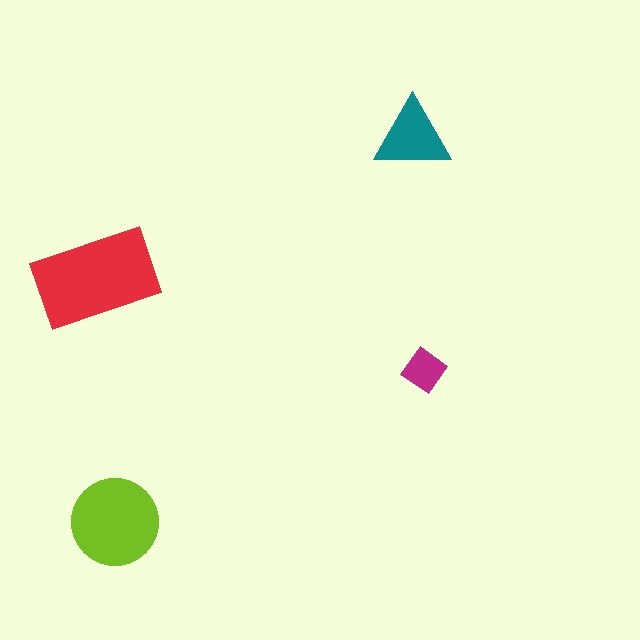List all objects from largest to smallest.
The red rectangle, the lime circle, the teal triangle, the magenta diamond.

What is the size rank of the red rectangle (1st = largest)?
1st.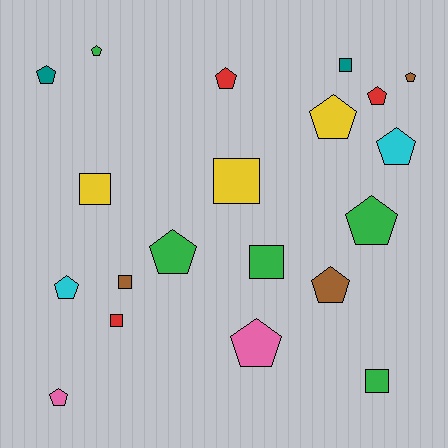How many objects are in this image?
There are 20 objects.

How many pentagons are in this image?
There are 13 pentagons.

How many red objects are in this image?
There are 3 red objects.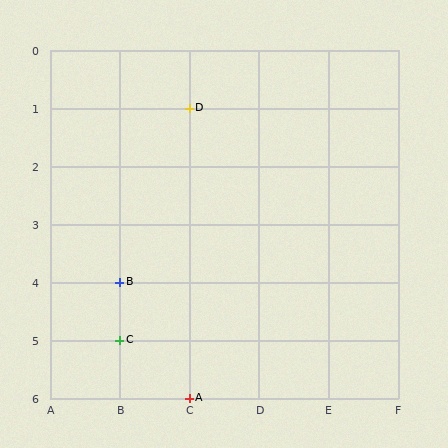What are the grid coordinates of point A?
Point A is at grid coordinates (C, 6).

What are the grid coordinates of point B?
Point B is at grid coordinates (B, 4).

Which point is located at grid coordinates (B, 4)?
Point B is at (B, 4).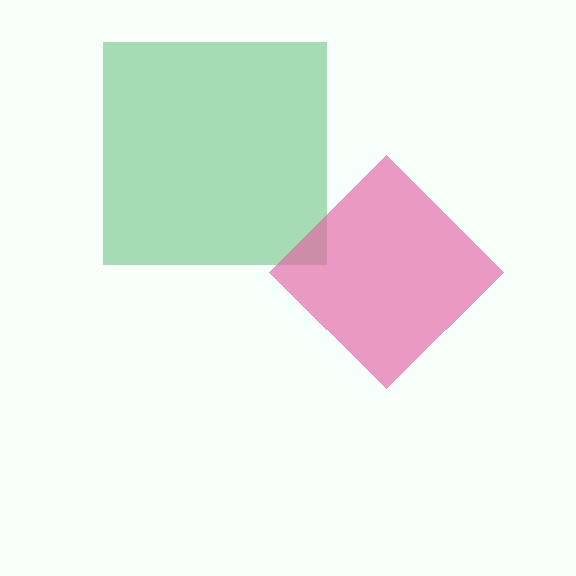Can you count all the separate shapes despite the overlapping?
Yes, there are 2 separate shapes.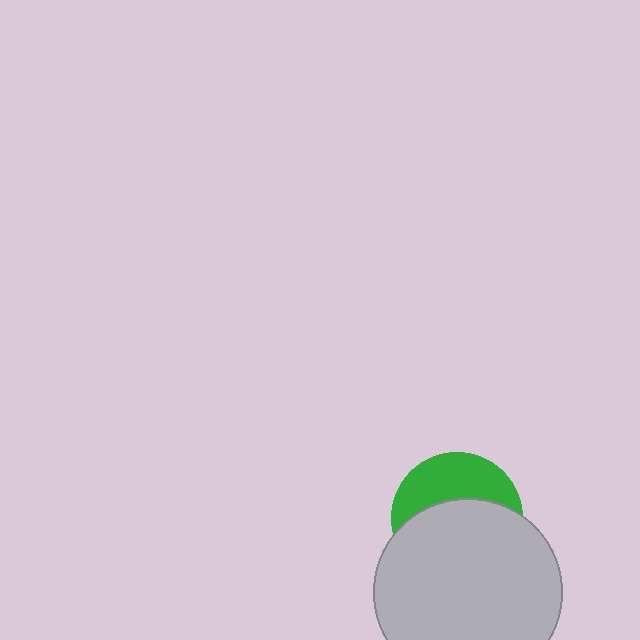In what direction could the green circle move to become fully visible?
The green circle could move up. That would shift it out from behind the light gray circle entirely.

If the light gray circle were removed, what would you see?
You would see the complete green circle.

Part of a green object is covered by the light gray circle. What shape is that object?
It is a circle.